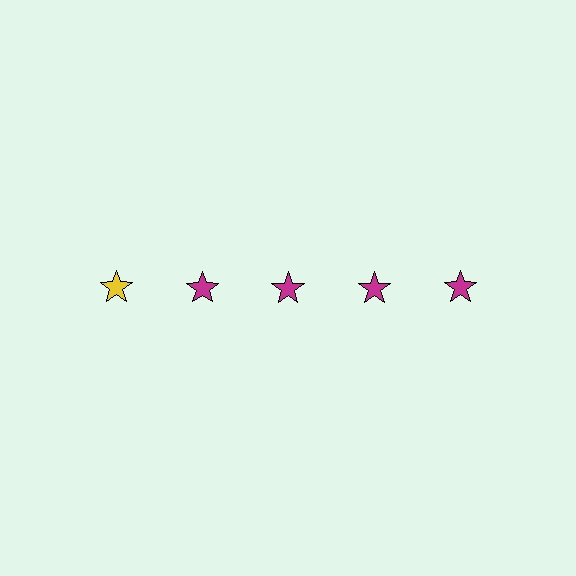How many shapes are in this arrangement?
There are 5 shapes arranged in a grid pattern.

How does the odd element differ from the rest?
It has a different color: yellow instead of magenta.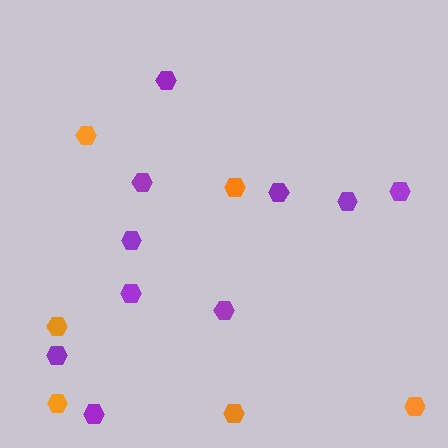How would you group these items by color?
There are 2 groups: one group of purple hexagons (10) and one group of orange hexagons (6).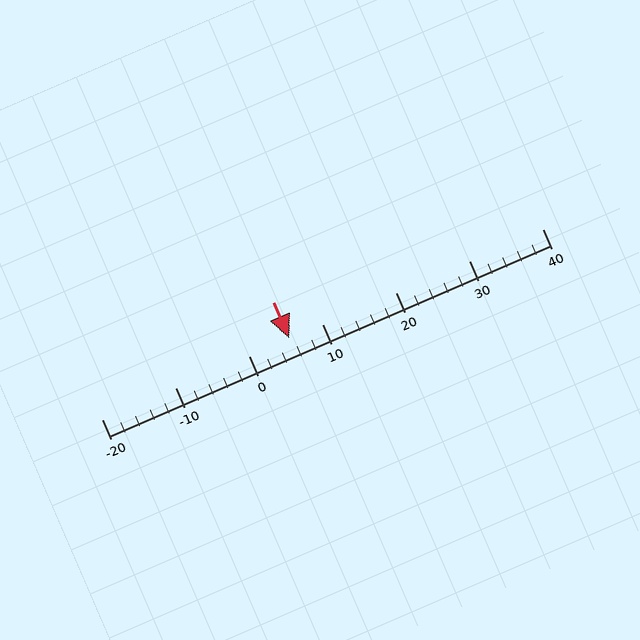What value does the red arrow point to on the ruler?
The red arrow points to approximately 6.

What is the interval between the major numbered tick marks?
The major tick marks are spaced 10 units apart.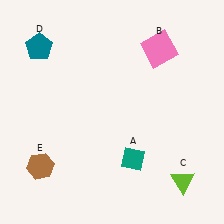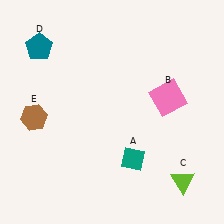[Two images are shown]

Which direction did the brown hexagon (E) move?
The brown hexagon (E) moved up.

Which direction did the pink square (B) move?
The pink square (B) moved down.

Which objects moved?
The objects that moved are: the pink square (B), the brown hexagon (E).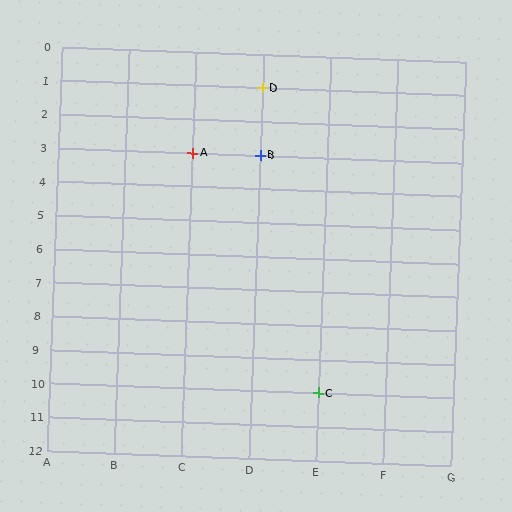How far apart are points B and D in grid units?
Points B and D are 2 rows apart.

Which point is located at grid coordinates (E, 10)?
Point C is at (E, 10).